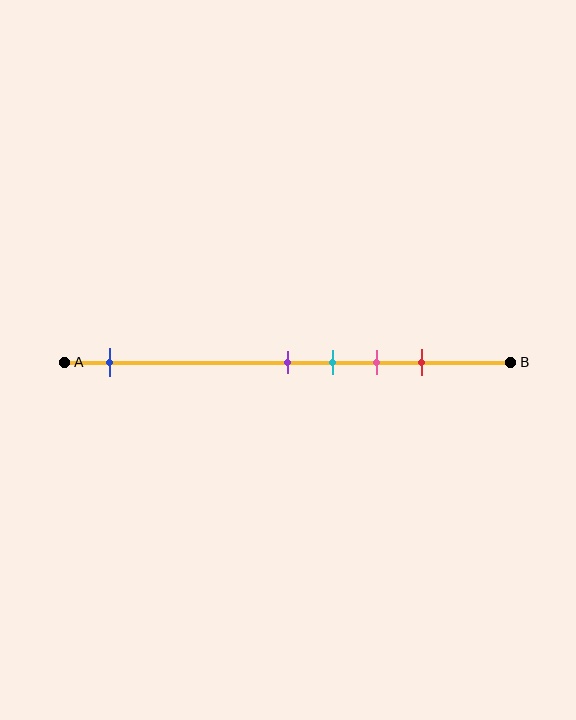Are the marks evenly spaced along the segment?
No, the marks are not evenly spaced.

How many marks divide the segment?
There are 5 marks dividing the segment.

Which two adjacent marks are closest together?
The purple and cyan marks are the closest adjacent pair.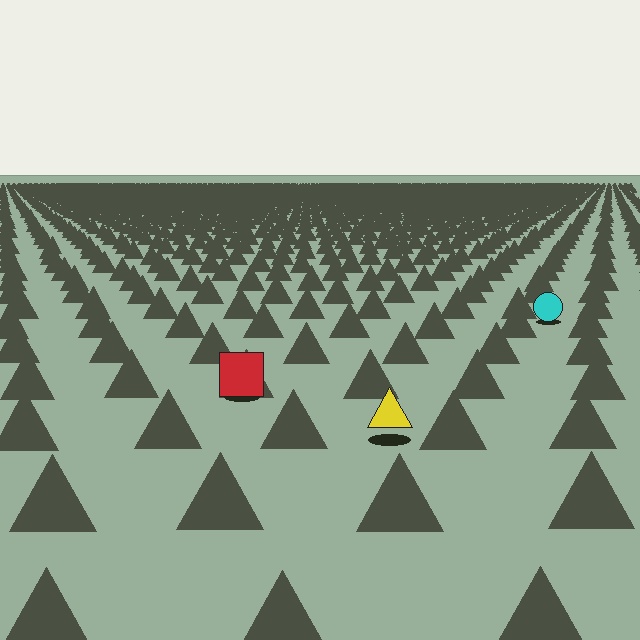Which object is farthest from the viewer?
The cyan circle is farthest from the viewer. It appears smaller and the ground texture around it is denser.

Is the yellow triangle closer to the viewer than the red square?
Yes. The yellow triangle is closer — you can tell from the texture gradient: the ground texture is coarser near it.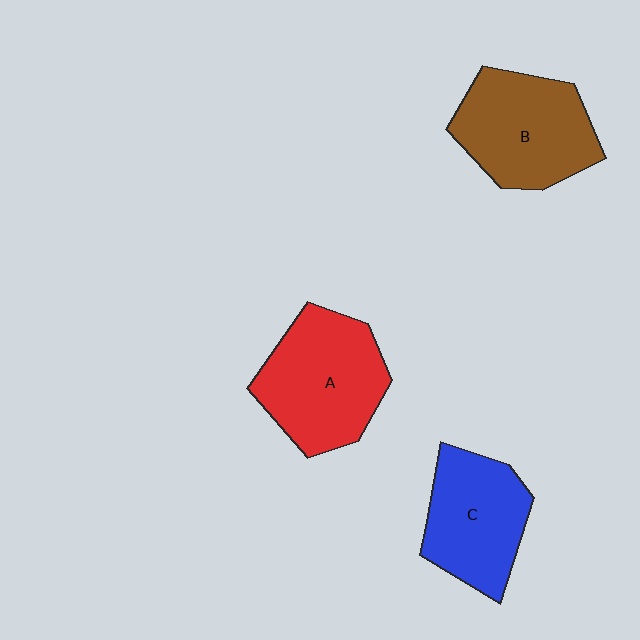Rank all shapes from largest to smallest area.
From largest to smallest: A (red), B (brown), C (blue).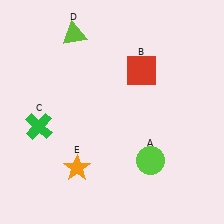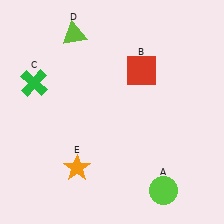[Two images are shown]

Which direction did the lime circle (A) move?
The lime circle (A) moved down.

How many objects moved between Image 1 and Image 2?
2 objects moved between the two images.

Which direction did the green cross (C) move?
The green cross (C) moved up.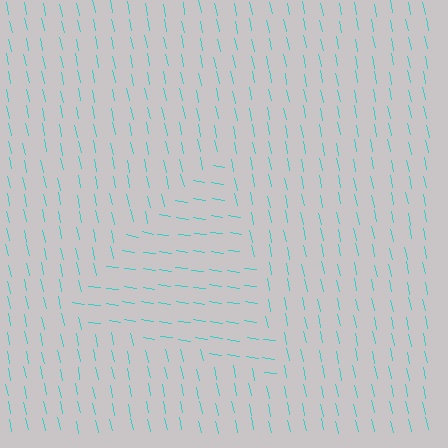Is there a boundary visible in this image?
Yes, there is a texture boundary formed by a change in line orientation.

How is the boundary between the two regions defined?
The boundary is defined purely by a change in line orientation (approximately 70 degrees difference). All lines are the same color and thickness.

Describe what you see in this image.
The image is filled with small cyan line segments. A triangle region in the image has lines oriented differently from the surrounding lines, creating a visible texture boundary.